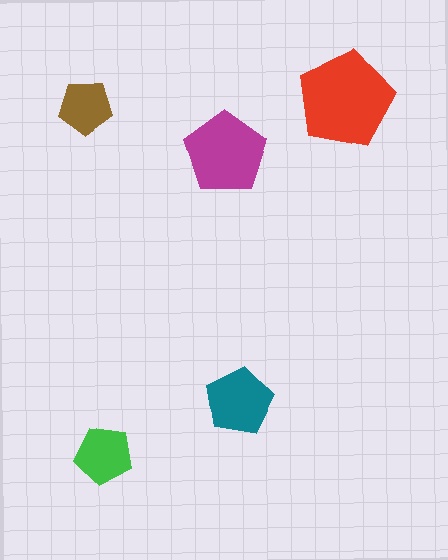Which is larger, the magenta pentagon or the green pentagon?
The magenta one.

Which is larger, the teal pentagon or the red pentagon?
The red one.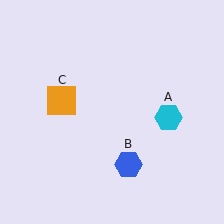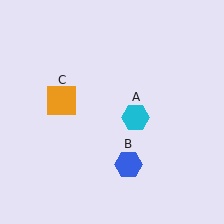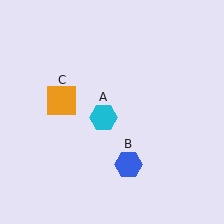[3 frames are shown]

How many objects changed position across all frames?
1 object changed position: cyan hexagon (object A).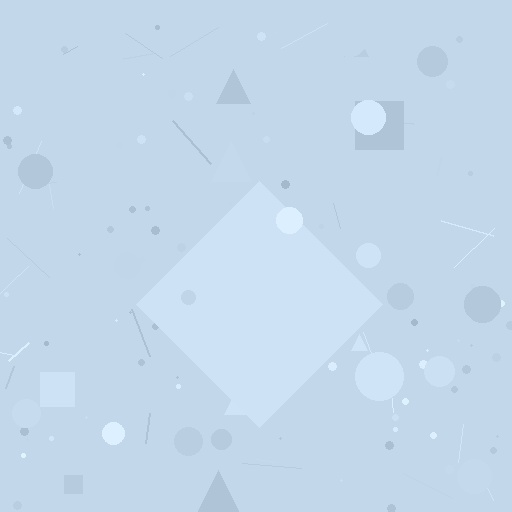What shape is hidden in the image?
A diamond is hidden in the image.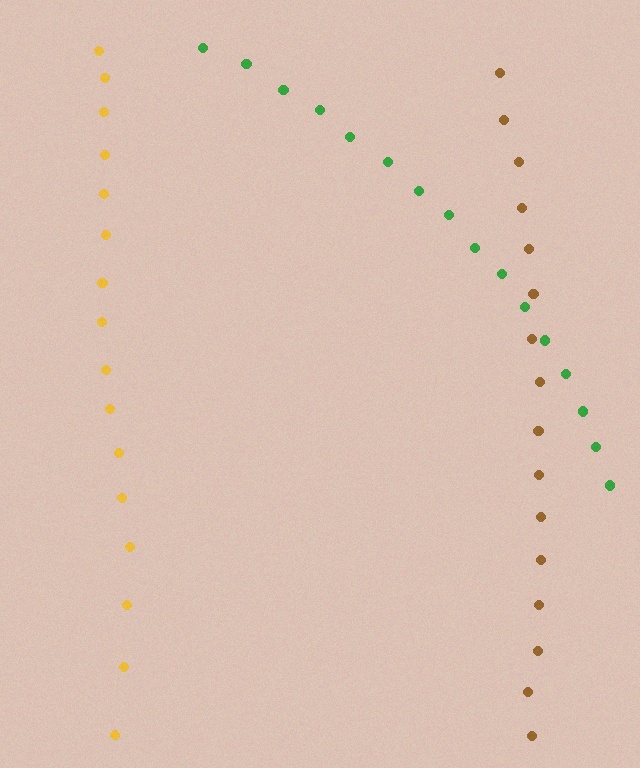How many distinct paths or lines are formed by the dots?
There are 3 distinct paths.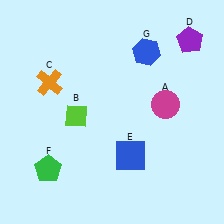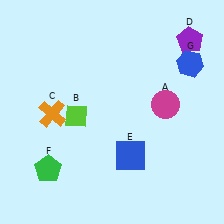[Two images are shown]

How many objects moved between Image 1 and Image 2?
2 objects moved between the two images.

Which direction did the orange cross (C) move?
The orange cross (C) moved down.